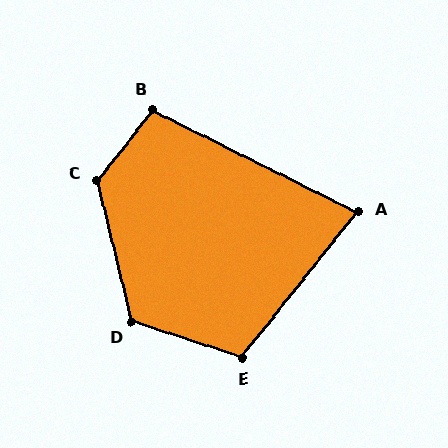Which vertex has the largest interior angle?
C, at approximately 128 degrees.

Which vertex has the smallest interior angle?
A, at approximately 78 degrees.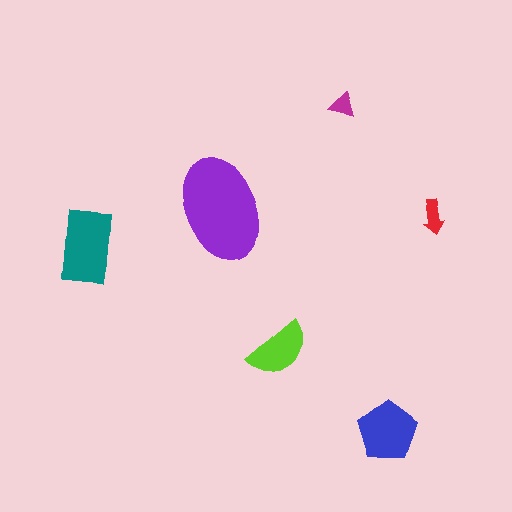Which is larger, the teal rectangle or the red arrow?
The teal rectangle.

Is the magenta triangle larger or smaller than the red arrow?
Smaller.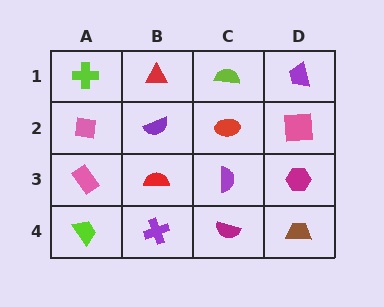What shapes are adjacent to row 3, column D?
A pink square (row 2, column D), a brown trapezoid (row 4, column D), a purple semicircle (row 3, column C).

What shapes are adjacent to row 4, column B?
A red semicircle (row 3, column B), a lime trapezoid (row 4, column A), a magenta semicircle (row 4, column C).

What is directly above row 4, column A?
A pink rectangle.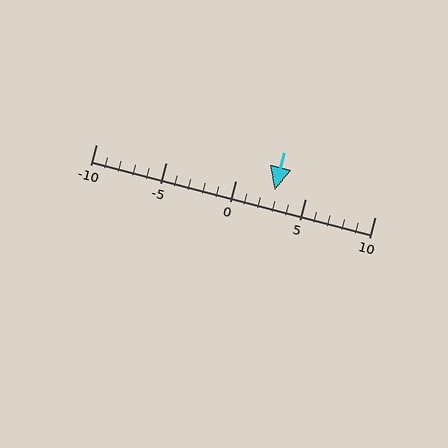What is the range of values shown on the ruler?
The ruler shows values from -10 to 10.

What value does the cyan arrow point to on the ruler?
The cyan arrow points to approximately 3.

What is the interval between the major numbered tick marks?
The major tick marks are spaced 5 units apart.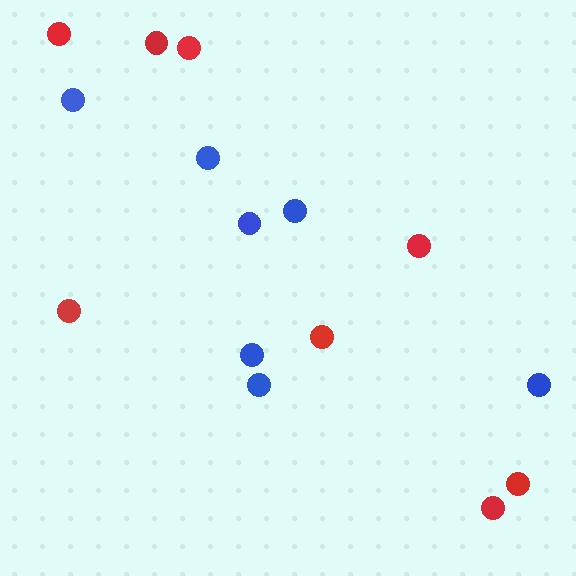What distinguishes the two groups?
There are 2 groups: one group of red circles (8) and one group of blue circles (7).